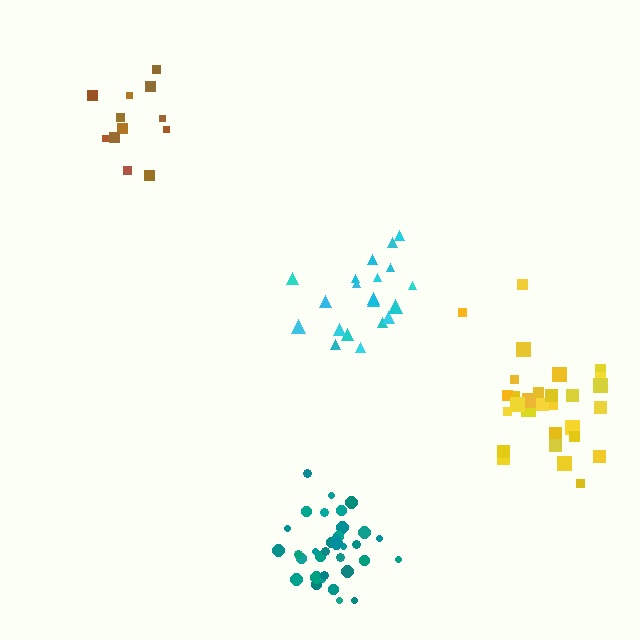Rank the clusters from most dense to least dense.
teal, cyan, brown, yellow.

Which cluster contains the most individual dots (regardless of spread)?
Teal (35).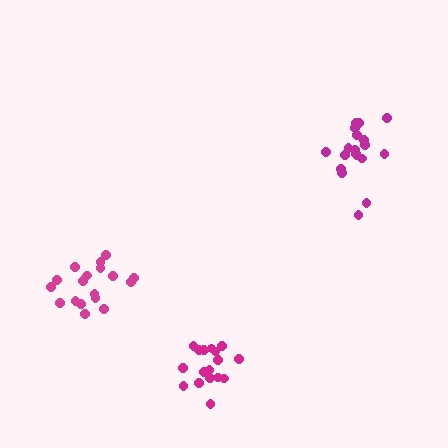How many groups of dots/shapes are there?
There are 3 groups.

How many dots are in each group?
Group 1: 19 dots, Group 2: 17 dots, Group 3: 18 dots (54 total).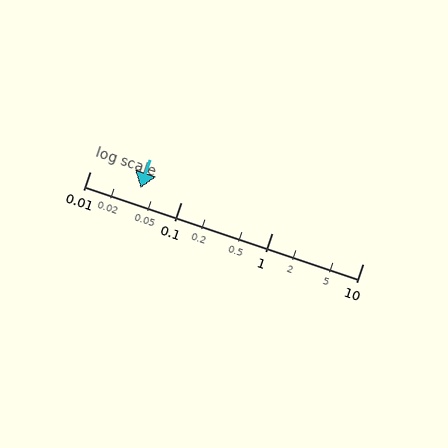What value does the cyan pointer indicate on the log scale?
The pointer indicates approximately 0.036.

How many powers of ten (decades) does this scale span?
The scale spans 3 decades, from 0.01 to 10.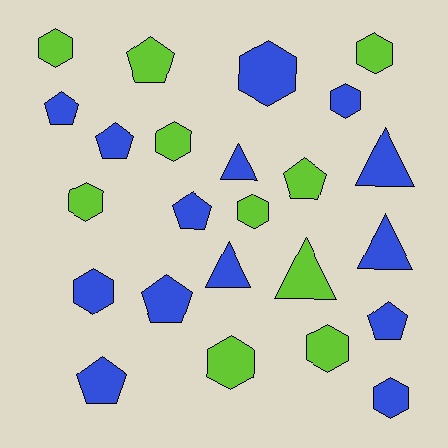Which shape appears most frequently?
Hexagon, with 11 objects.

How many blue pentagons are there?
There are 6 blue pentagons.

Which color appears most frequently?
Blue, with 14 objects.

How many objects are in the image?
There are 24 objects.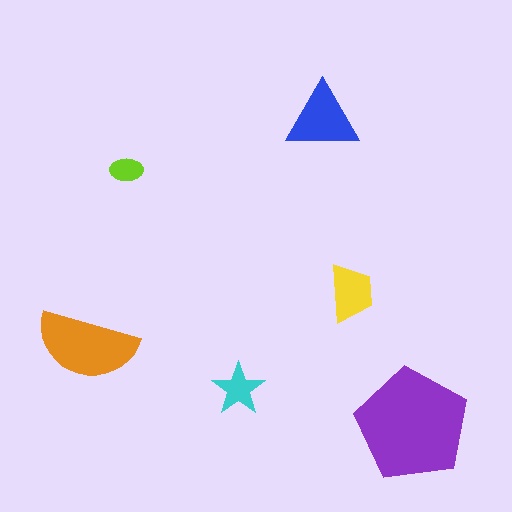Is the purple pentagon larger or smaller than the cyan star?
Larger.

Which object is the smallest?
The lime ellipse.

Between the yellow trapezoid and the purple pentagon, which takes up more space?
The purple pentagon.